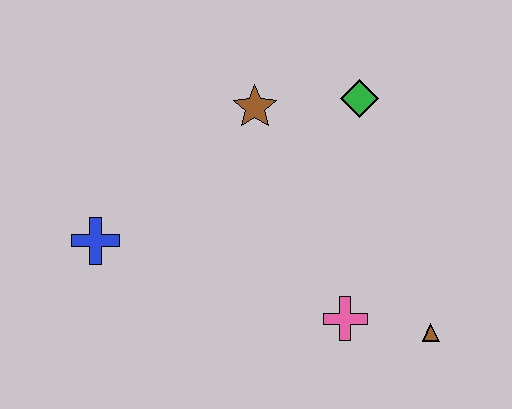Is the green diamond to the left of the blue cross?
No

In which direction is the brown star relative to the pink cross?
The brown star is above the pink cross.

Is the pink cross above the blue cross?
No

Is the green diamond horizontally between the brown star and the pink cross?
No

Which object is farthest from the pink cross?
The blue cross is farthest from the pink cross.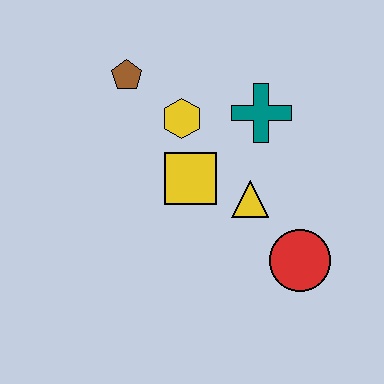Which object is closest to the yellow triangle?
The yellow square is closest to the yellow triangle.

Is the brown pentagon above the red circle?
Yes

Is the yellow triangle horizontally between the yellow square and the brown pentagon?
No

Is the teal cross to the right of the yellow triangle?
Yes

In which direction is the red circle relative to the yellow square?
The red circle is to the right of the yellow square.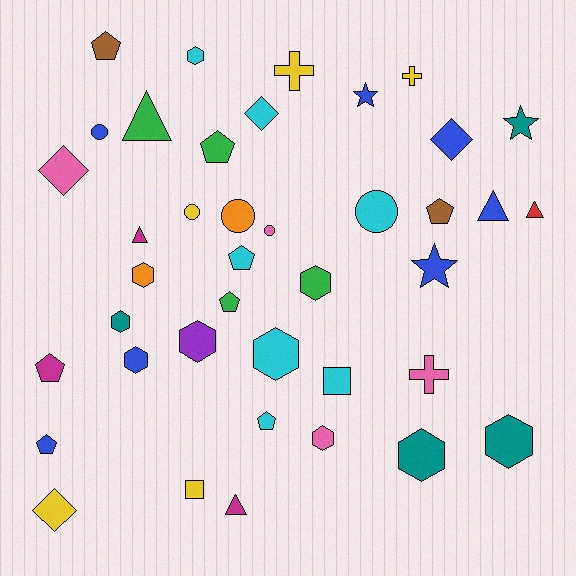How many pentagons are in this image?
There are 8 pentagons.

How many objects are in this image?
There are 40 objects.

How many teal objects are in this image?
There are 4 teal objects.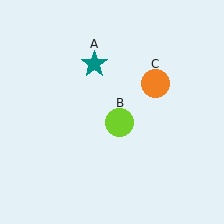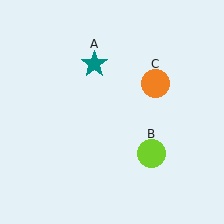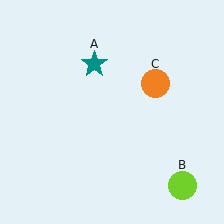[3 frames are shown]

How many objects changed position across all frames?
1 object changed position: lime circle (object B).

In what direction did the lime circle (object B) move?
The lime circle (object B) moved down and to the right.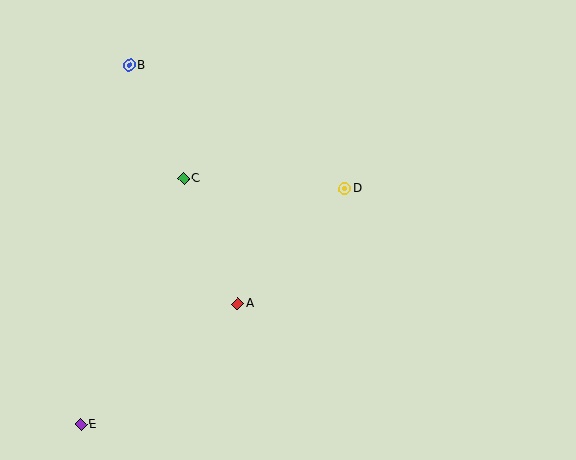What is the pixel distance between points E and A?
The distance between E and A is 198 pixels.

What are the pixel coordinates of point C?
Point C is at (183, 178).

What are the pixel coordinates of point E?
Point E is at (81, 425).